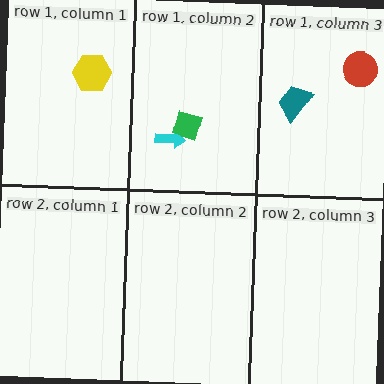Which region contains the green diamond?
The row 1, column 2 region.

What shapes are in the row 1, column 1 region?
The yellow hexagon.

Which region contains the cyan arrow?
The row 1, column 2 region.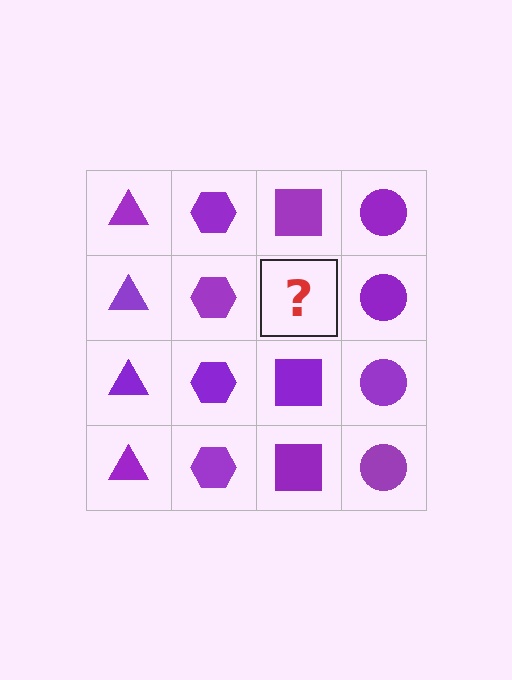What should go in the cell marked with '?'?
The missing cell should contain a purple square.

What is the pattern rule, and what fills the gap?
The rule is that each column has a consistent shape. The gap should be filled with a purple square.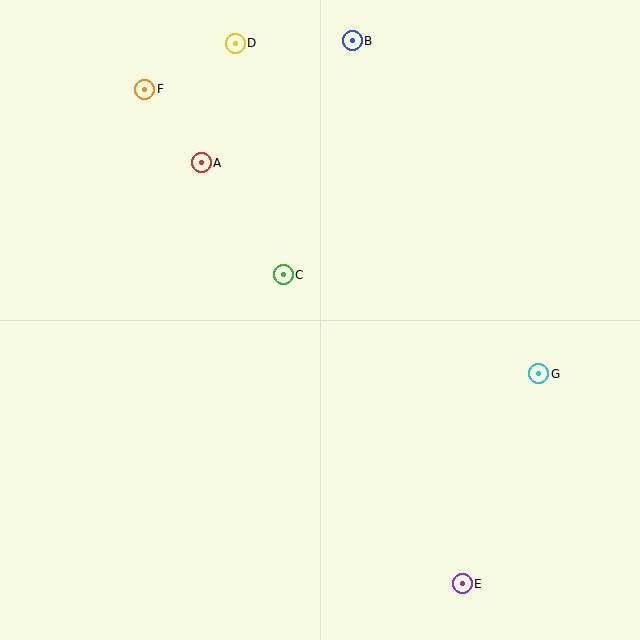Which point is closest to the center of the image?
Point C at (283, 275) is closest to the center.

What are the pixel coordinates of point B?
Point B is at (352, 41).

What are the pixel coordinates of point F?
Point F is at (145, 89).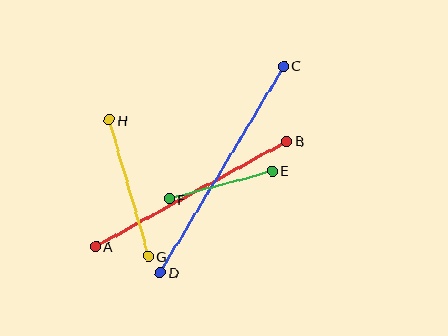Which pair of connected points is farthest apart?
Points C and D are farthest apart.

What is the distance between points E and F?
The distance is approximately 107 pixels.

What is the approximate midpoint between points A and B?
The midpoint is at approximately (191, 194) pixels.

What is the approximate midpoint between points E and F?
The midpoint is at approximately (221, 185) pixels.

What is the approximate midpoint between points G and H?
The midpoint is at approximately (129, 188) pixels.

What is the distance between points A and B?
The distance is approximately 218 pixels.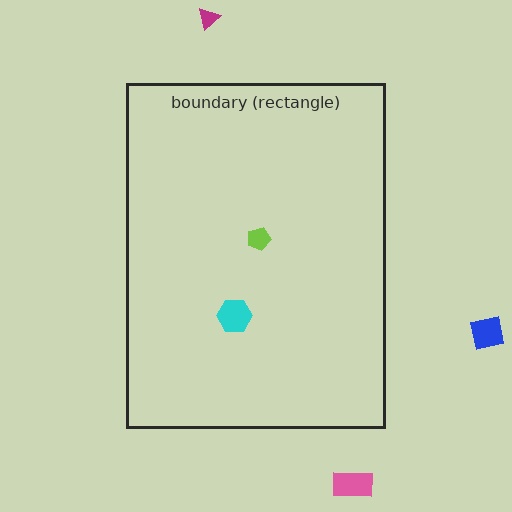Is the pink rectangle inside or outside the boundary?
Outside.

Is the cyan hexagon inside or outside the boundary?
Inside.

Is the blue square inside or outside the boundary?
Outside.